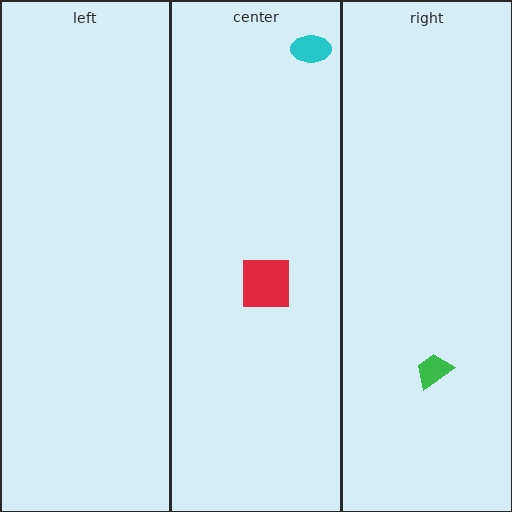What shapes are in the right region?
The green trapezoid.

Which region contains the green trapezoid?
The right region.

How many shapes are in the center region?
2.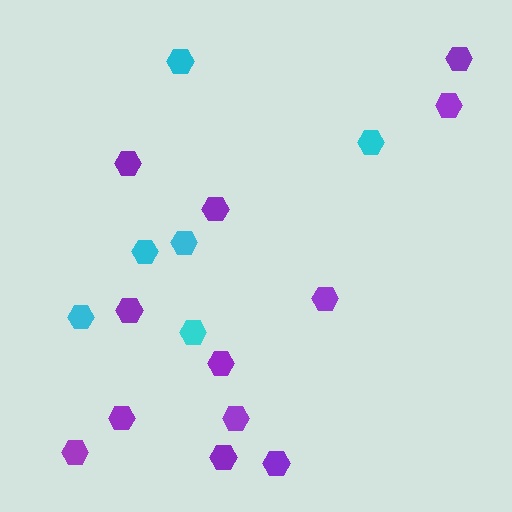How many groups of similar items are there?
There are 2 groups: one group of cyan hexagons (6) and one group of purple hexagons (12).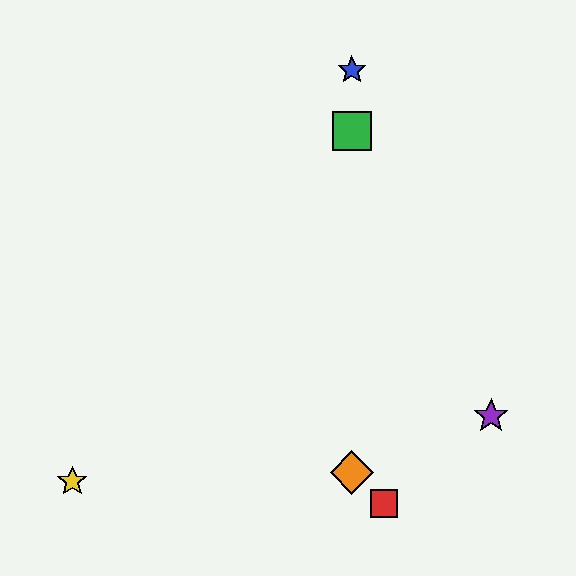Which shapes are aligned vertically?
The blue star, the green square, the orange diamond are aligned vertically.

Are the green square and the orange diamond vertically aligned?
Yes, both are at x≈352.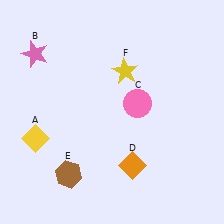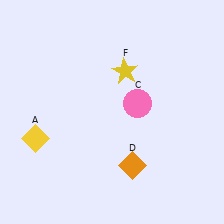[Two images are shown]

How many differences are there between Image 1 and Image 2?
There are 2 differences between the two images.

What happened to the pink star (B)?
The pink star (B) was removed in Image 2. It was in the top-left area of Image 1.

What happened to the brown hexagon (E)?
The brown hexagon (E) was removed in Image 2. It was in the bottom-left area of Image 1.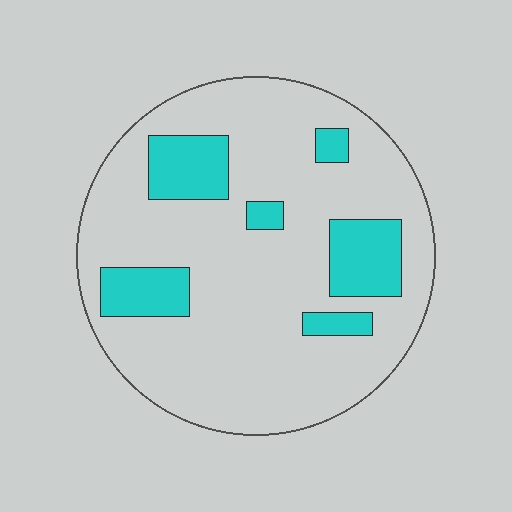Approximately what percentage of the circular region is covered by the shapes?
Approximately 20%.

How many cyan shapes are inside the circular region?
6.